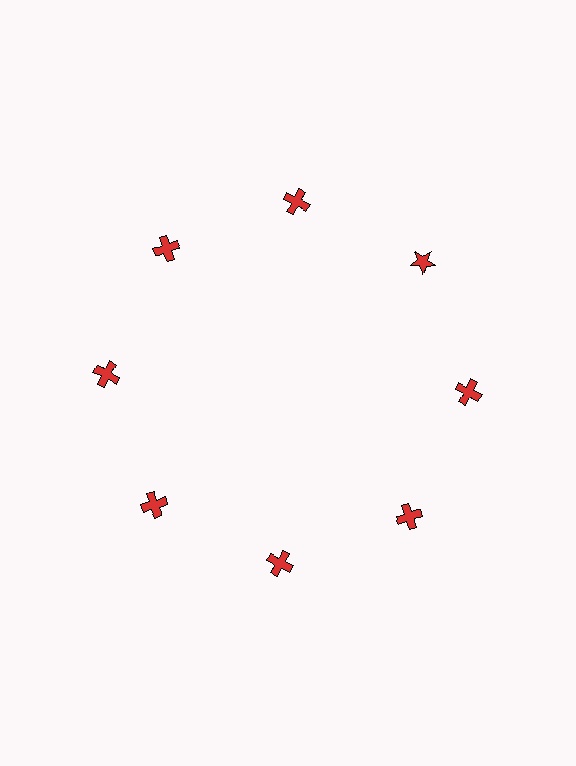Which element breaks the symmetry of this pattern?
The red star at roughly the 2 o'clock position breaks the symmetry. All other shapes are red crosses.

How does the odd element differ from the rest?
It has a different shape: star instead of cross.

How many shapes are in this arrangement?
There are 8 shapes arranged in a ring pattern.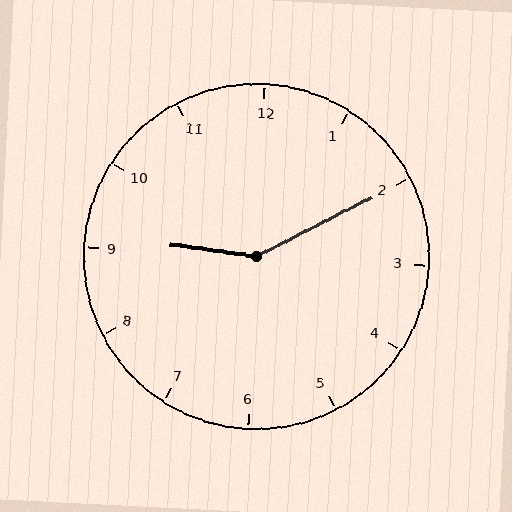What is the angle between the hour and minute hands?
Approximately 145 degrees.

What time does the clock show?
9:10.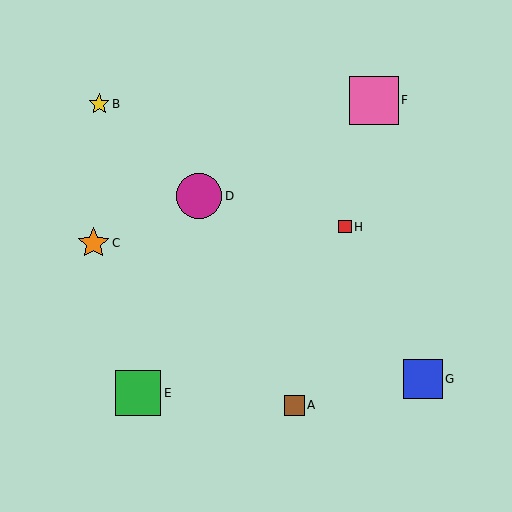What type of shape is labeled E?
Shape E is a green square.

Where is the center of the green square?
The center of the green square is at (138, 393).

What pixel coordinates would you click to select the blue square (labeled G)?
Click at (423, 379) to select the blue square G.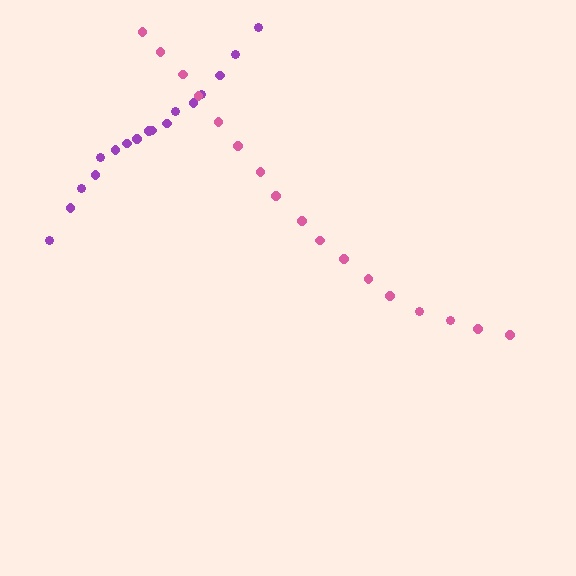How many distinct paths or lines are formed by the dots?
There are 2 distinct paths.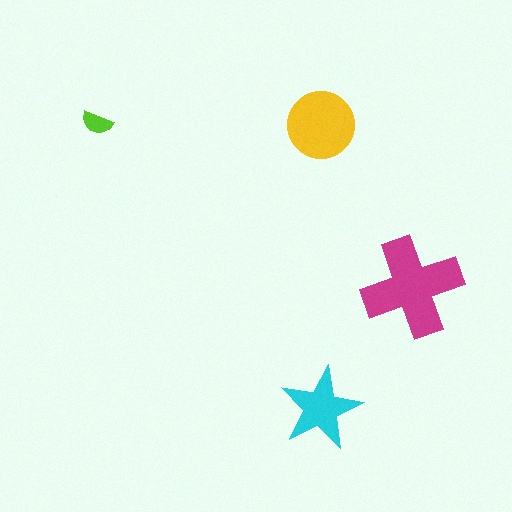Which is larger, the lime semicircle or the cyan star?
The cyan star.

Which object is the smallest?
The lime semicircle.